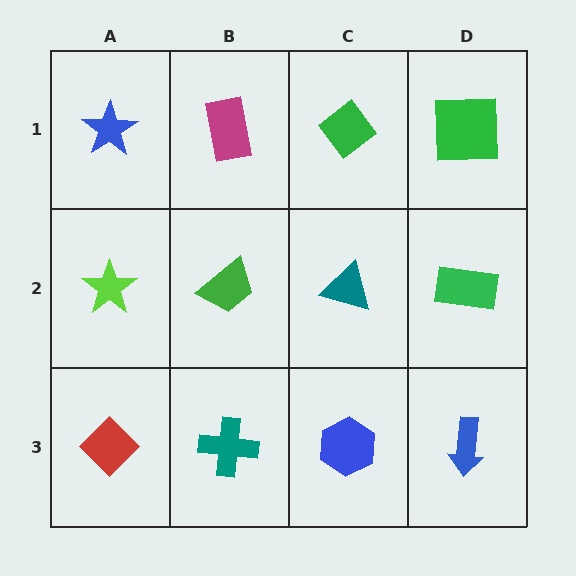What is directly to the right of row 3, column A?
A teal cross.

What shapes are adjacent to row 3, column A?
A lime star (row 2, column A), a teal cross (row 3, column B).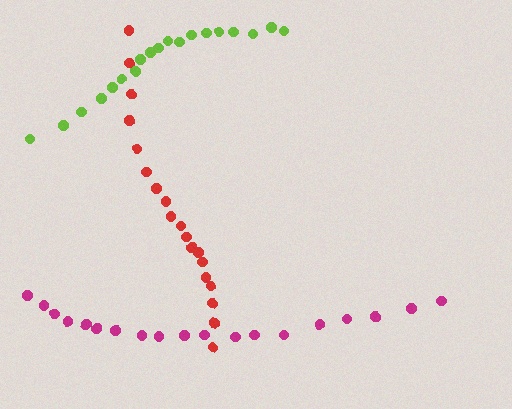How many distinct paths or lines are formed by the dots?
There are 3 distinct paths.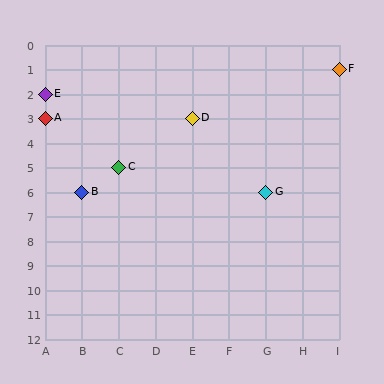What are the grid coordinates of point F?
Point F is at grid coordinates (I, 1).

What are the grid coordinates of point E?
Point E is at grid coordinates (A, 2).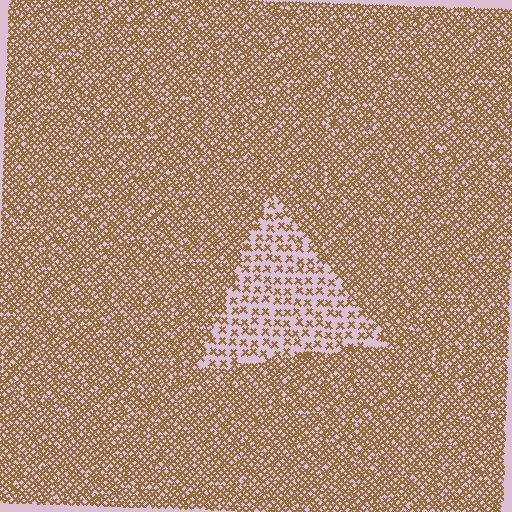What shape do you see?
I see a triangle.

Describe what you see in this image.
The image contains small brown elements arranged at two different densities. A triangle-shaped region is visible where the elements are less densely packed than the surrounding area.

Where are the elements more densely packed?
The elements are more densely packed outside the triangle boundary.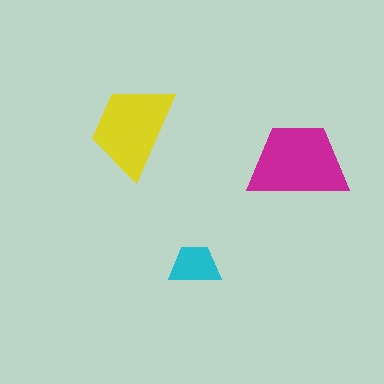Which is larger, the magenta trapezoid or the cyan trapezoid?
The magenta one.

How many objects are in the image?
There are 3 objects in the image.